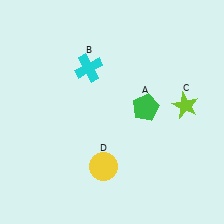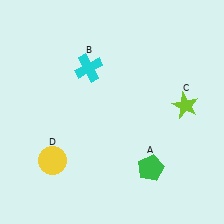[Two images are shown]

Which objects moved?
The objects that moved are: the green pentagon (A), the yellow circle (D).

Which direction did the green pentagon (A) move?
The green pentagon (A) moved down.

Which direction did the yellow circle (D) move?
The yellow circle (D) moved left.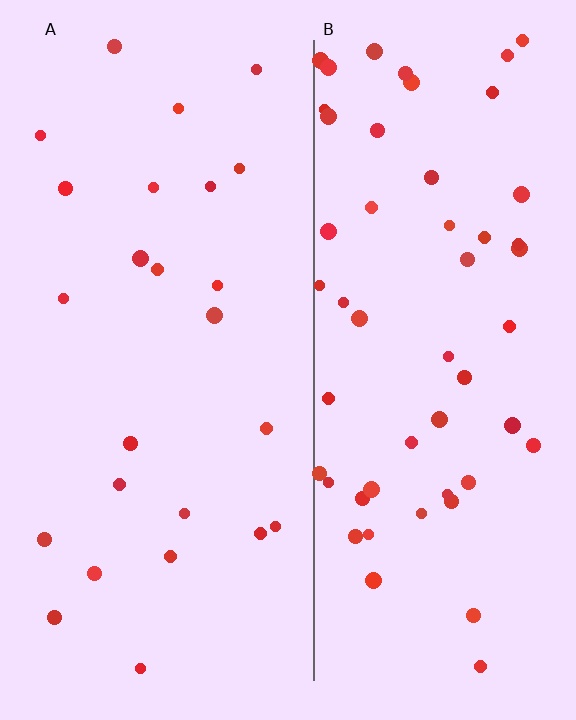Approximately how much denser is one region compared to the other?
Approximately 2.3× — region B over region A.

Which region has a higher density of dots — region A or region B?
B (the right).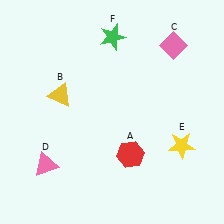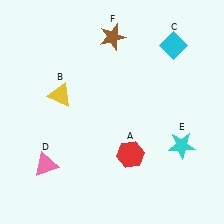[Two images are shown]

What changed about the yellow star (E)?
In Image 1, E is yellow. In Image 2, it changed to cyan.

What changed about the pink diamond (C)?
In Image 1, C is pink. In Image 2, it changed to cyan.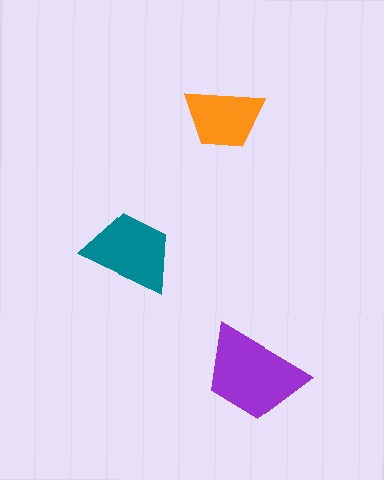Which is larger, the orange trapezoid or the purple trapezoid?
The purple one.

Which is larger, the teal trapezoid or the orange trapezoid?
The teal one.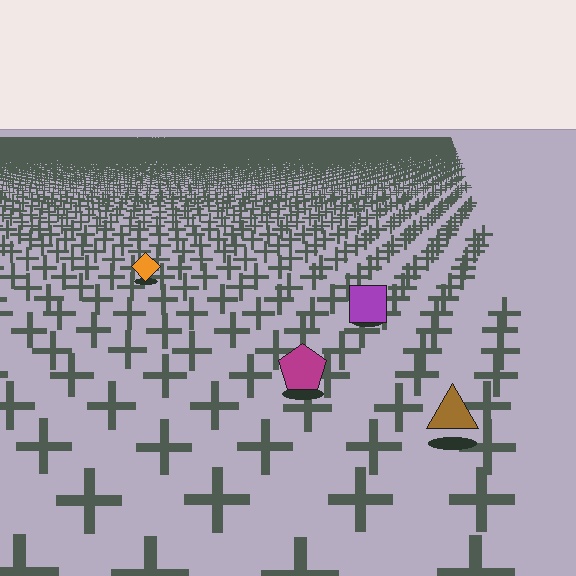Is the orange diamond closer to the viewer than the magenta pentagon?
No. The magenta pentagon is closer — you can tell from the texture gradient: the ground texture is coarser near it.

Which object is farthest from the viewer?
The orange diamond is farthest from the viewer. It appears smaller and the ground texture around it is denser.